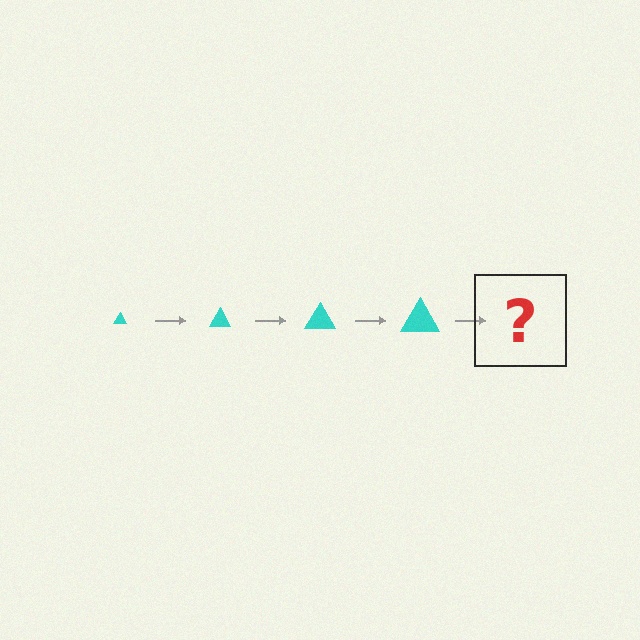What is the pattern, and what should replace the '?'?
The pattern is that the triangle gets progressively larger each step. The '?' should be a cyan triangle, larger than the previous one.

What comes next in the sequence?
The next element should be a cyan triangle, larger than the previous one.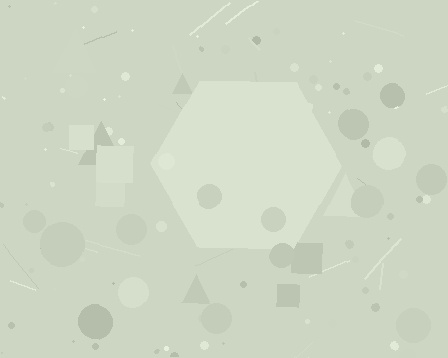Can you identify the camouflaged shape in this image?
The camouflaged shape is a hexagon.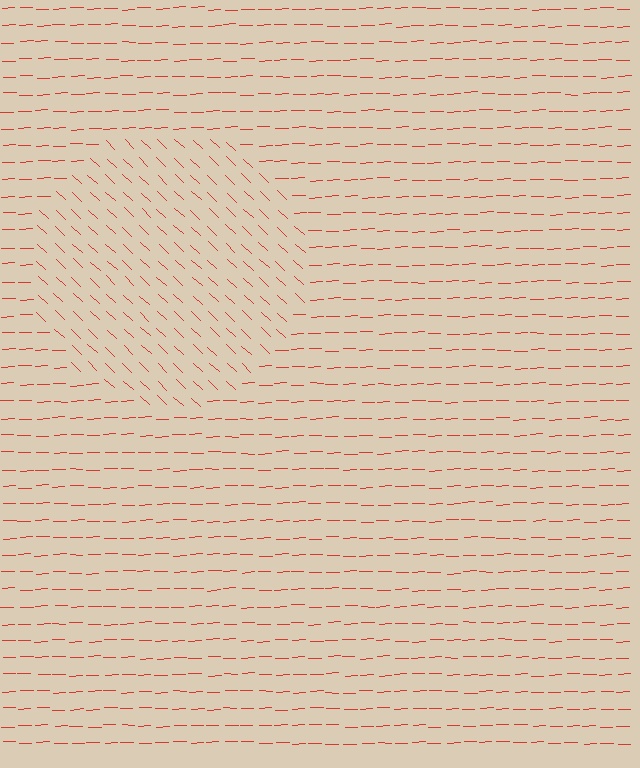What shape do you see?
I see a circle.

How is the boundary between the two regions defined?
The boundary is defined purely by a change in line orientation (approximately 45 degrees difference). All lines are the same color and thickness.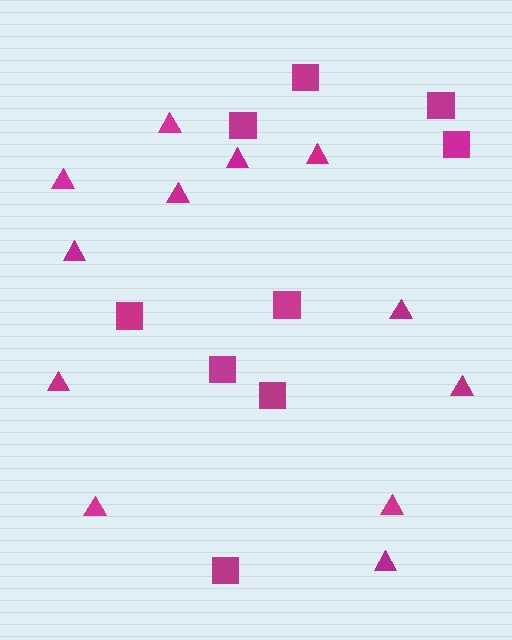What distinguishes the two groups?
There are 2 groups: one group of squares (9) and one group of triangles (12).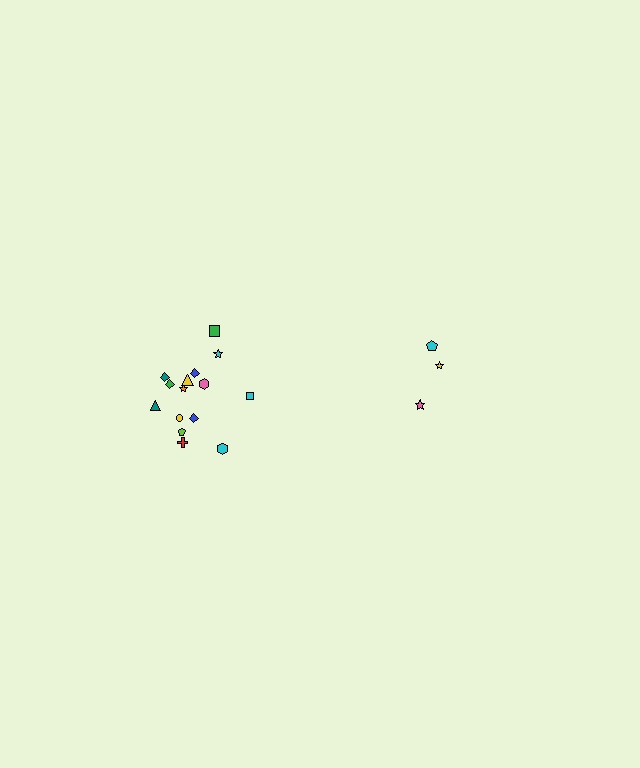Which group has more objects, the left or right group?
The left group.